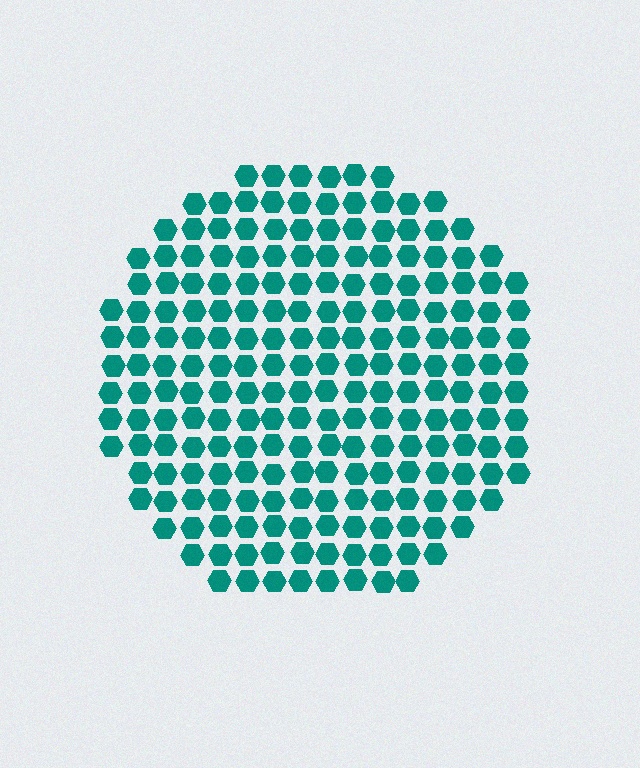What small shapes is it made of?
It is made of small hexagons.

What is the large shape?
The large shape is a circle.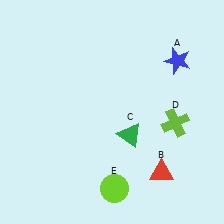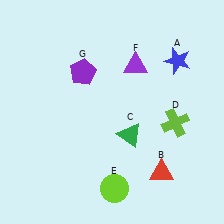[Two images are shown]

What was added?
A purple triangle (F), a purple pentagon (G) were added in Image 2.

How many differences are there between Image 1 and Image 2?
There are 2 differences between the two images.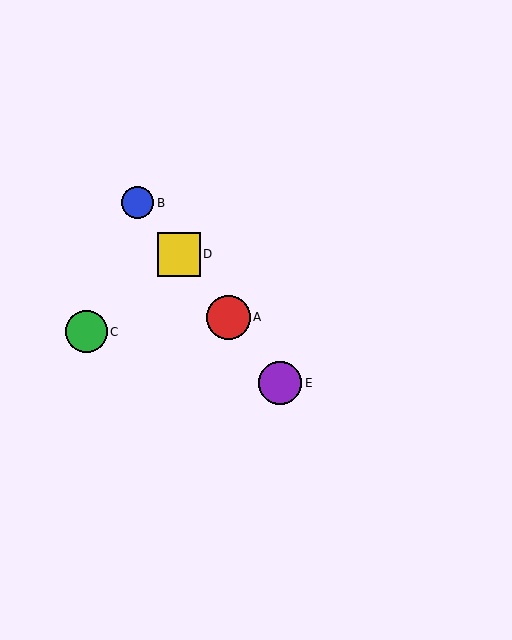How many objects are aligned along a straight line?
4 objects (A, B, D, E) are aligned along a straight line.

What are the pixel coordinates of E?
Object E is at (280, 383).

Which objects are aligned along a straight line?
Objects A, B, D, E are aligned along a straight line.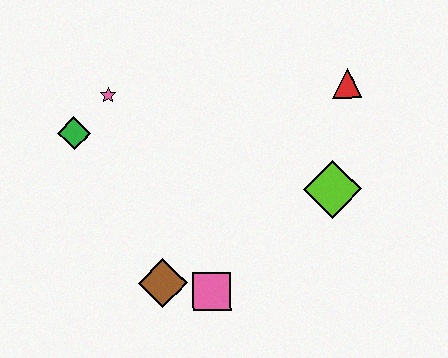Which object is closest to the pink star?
The green diamond is closest to the pink star.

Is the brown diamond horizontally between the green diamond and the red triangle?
Yes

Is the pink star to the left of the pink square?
Yes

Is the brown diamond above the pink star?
No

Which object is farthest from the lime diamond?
The green diamond is farthest from the lime diamond.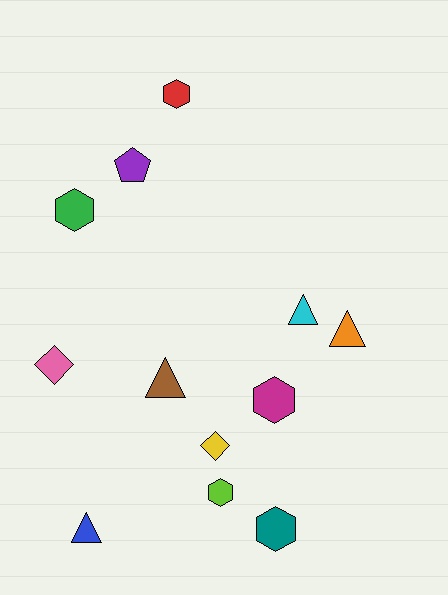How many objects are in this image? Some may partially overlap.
There are 12 objects.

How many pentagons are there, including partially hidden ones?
There is 1 pentagon.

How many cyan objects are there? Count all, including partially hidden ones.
There is 1 cyan object.